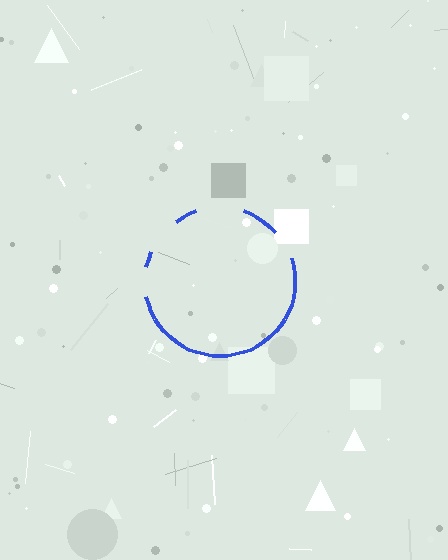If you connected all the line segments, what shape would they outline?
They would outline a circle.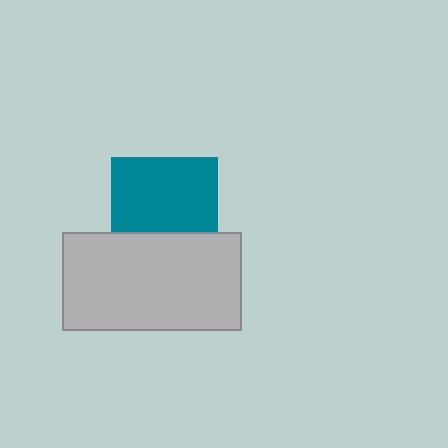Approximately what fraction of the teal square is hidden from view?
Roughly 30% of the teal square is hidden behind the light gray rectangle.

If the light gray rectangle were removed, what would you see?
You would see the complete teal square.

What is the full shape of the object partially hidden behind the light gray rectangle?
The partially hidden object is a teal square.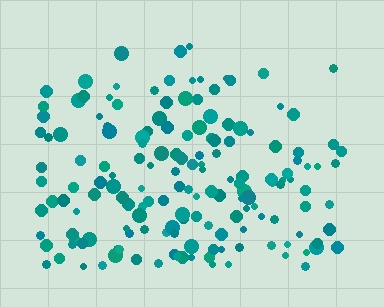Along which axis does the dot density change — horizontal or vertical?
Vertical.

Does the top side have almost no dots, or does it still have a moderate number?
Still a moderate number, just noticeably fewer than the bottom.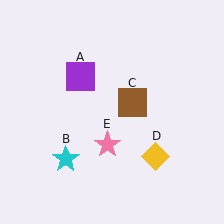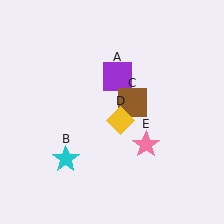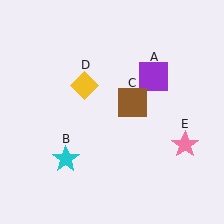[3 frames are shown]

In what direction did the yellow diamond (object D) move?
The yellow diamond (object D) moved up and to the left.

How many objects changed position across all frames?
3 objects changed position: purple square (object A), yellow diamond (object D), pink star (object E).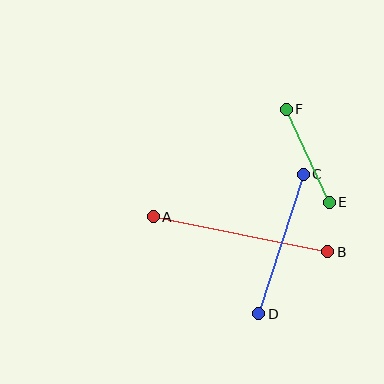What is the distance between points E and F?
The distance is approximately 103 pixels.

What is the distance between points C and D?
The distance is approximately 146 pixels.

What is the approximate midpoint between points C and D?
The midpoint is at approximately (281, 244) pixels.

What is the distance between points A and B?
The distance is approximately 178 pixels.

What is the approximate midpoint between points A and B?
The midpoint is at approximately (240, 234) pixels.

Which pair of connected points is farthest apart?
Points A and B are farthest apart.